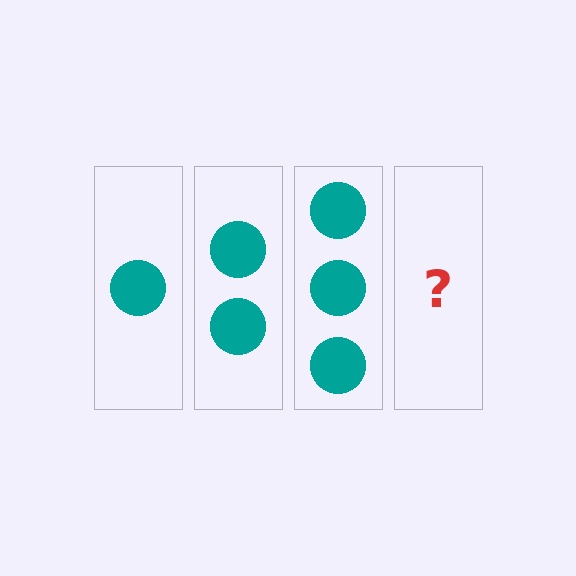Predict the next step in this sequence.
The next step is 4 circles.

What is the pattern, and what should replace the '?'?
The pattern is that each step adds one more circle. The '?' should be 4 circles.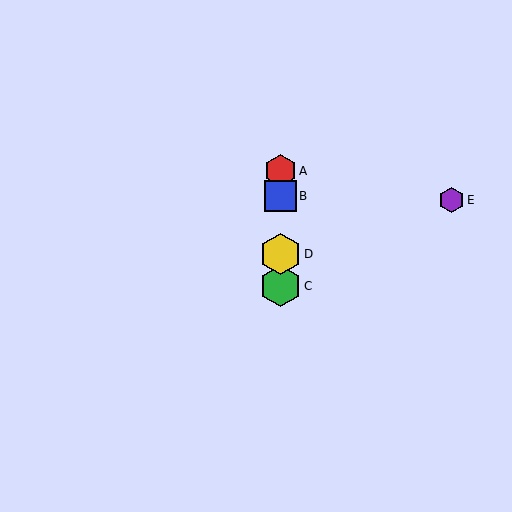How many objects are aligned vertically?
4 objects (A, B, C, D) are aligned vertically.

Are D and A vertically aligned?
Yes, both are at x≈281.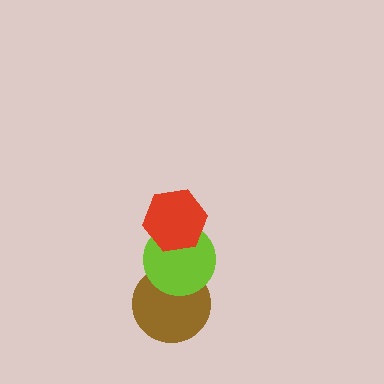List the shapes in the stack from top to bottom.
From top to bottom: the red hexagon, the lime circle, the brown circle.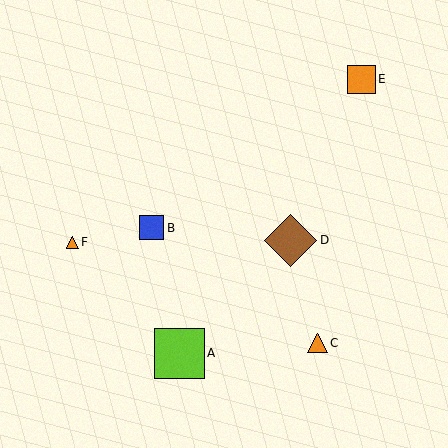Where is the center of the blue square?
The center of the blue square is at (152, 228).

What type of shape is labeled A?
Shape A is a lime square.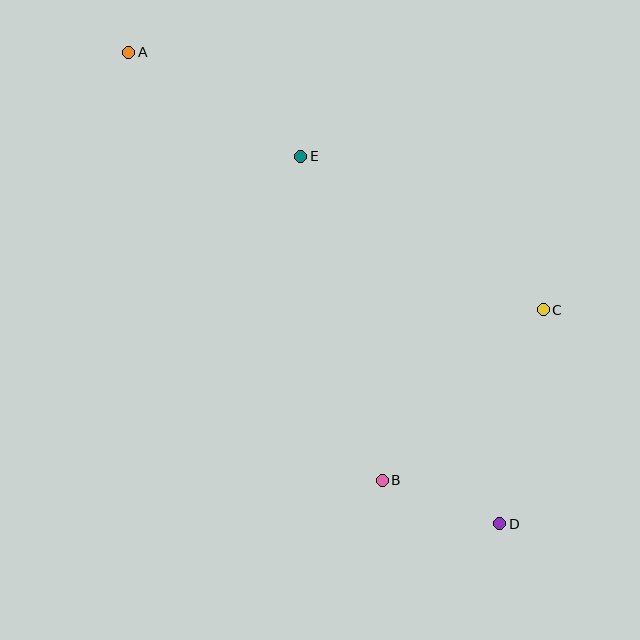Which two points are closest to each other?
Points B and D are closest to each other.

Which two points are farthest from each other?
Points A and D are farthest from each other.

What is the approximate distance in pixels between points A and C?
The distance between A and C is approximately 488 pixels.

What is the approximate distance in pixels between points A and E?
The distance between A and E is approximately 201 pixels.